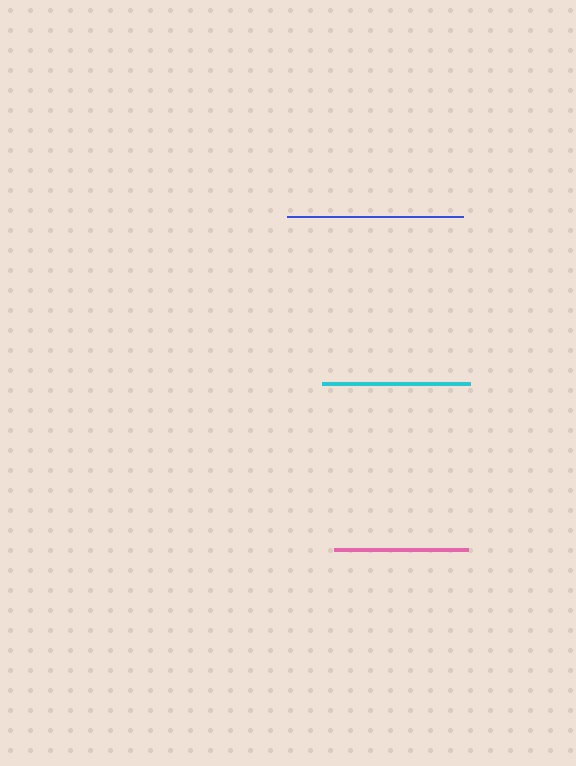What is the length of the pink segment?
The pink segment is approximately 134 pixels long.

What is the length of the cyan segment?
The cyan segment is approximately 149 pixels long.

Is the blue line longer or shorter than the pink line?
The blue line is longer than the pink line.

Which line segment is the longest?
The blue line is the longest at approximately 176 pixels.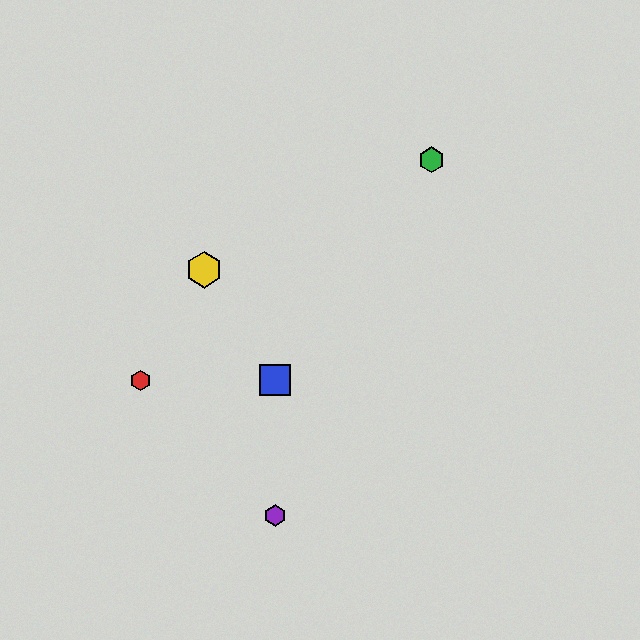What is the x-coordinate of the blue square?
The blue square is at x≈275.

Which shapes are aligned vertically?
The blue square, the purple hexagon are aligned vertically.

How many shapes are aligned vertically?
2 shapes (the blue square, the purple hexagon) are aligned vertically.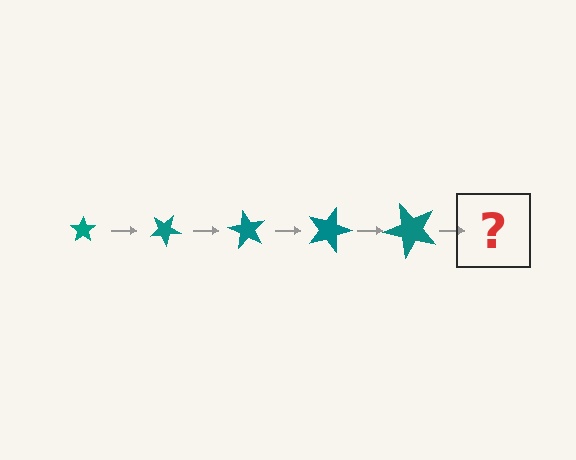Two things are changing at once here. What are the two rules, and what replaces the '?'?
The two rules are that the star grows larger each step and it rotates 30 degrees each step. The '?' should be a star, larger than the previous one and rotated 150 degrees from the start.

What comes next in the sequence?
The next element should be a star, larger than the previous one and rotated 150 degrees from the start.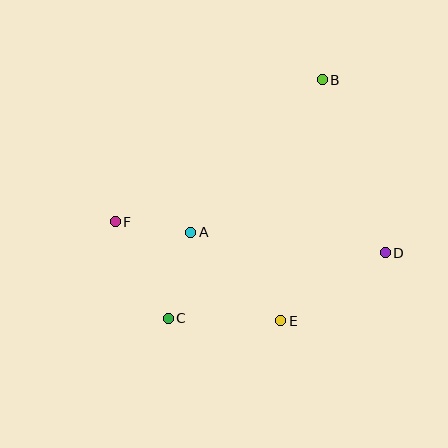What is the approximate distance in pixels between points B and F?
The distance between B and F is approximately 251 pixels.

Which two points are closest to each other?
Points A and F are closest to each other.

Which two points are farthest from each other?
Points B and C are farthest from each other.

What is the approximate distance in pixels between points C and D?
The distance between C and D is approximately 227 pixels.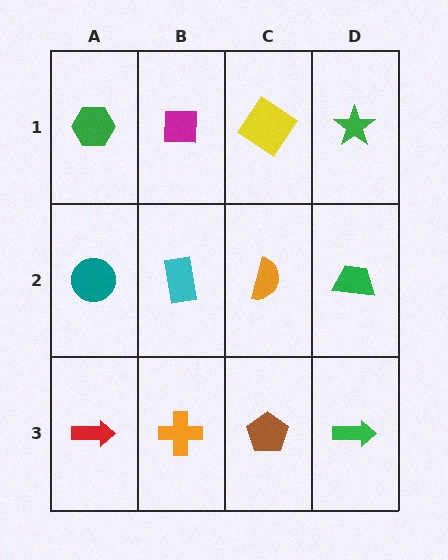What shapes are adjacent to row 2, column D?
A green star (row 1, column D), a green arrow (row 3, column D), an orange semicircle (row 2, column C).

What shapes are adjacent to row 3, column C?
An orange semicircle (row 2, column C), an orange cross (row 3, column B), a green arrow (row 3, column D).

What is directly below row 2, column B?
An orange cross.